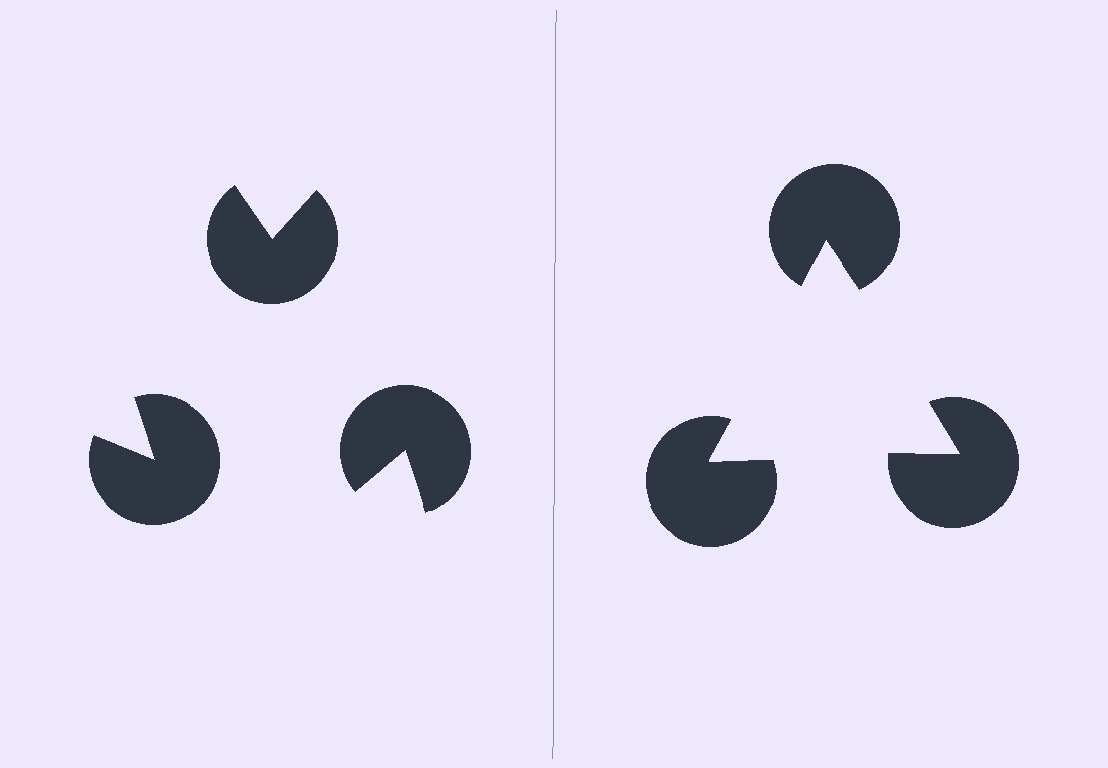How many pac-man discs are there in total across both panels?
6 — 3 on each side.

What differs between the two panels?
The pac-man discs are positioned identically on both sides; only the wedge orientations differ. On the right they align to a triangle; on the left they are misaligned.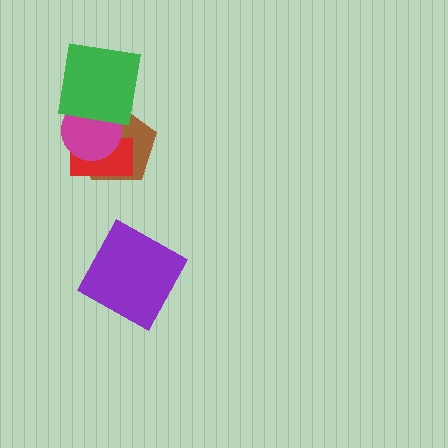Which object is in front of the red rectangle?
The magenta circle is in front of the red rectangle.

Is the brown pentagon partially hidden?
Yes, it is partially covered by another shape.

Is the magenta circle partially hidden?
Yes, it is partially covered by another shape.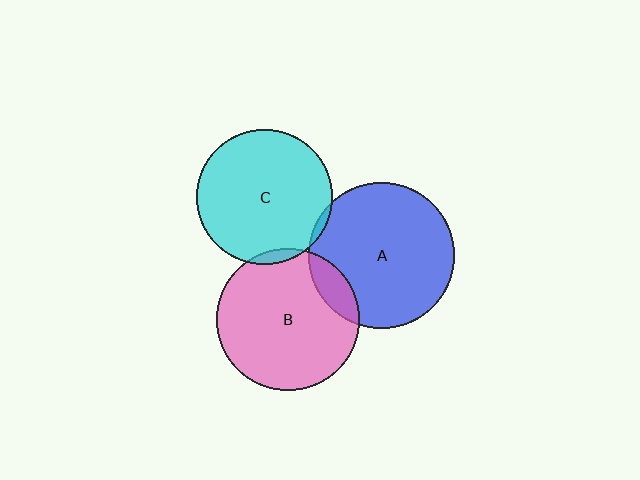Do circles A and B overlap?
Yes.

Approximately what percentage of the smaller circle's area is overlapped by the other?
Approximately 10%.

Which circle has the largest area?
Circle A (blue).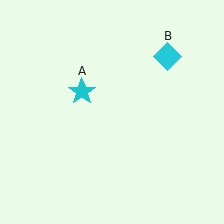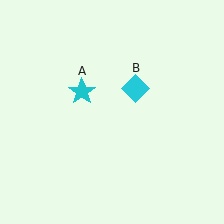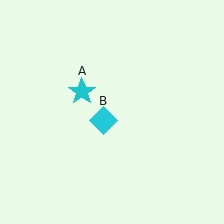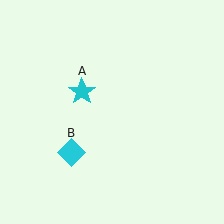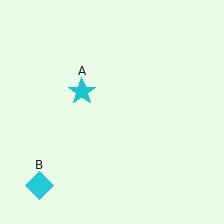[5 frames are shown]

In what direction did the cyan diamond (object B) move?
The cyan diamond (object B) moved down and to the left.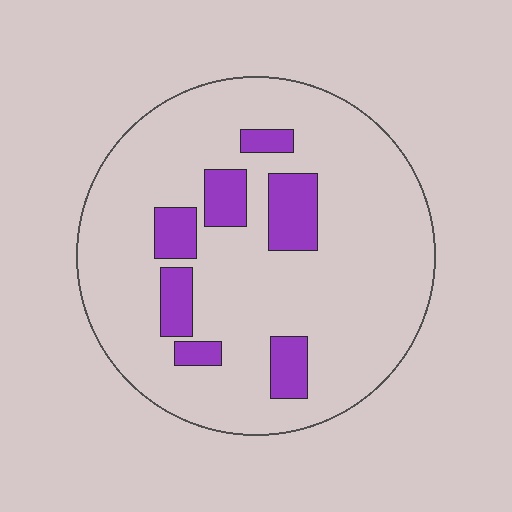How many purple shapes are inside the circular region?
7.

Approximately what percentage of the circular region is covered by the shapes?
Approximately 15%.